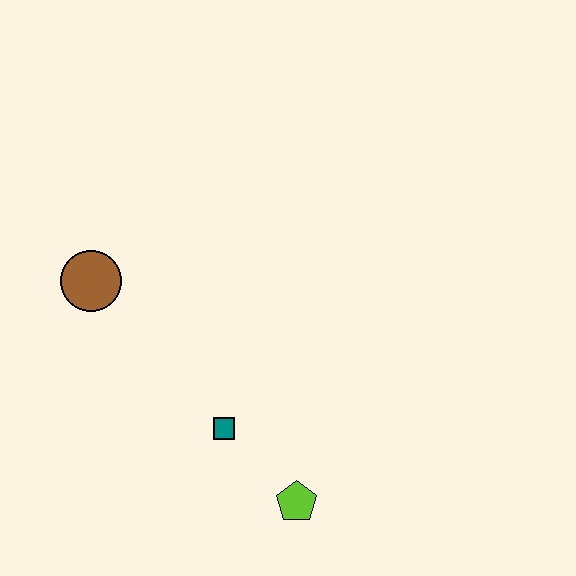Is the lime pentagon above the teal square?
No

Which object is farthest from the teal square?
The brown circle is farthest from the teal square.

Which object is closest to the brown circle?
The teal square is closest to the brown circle.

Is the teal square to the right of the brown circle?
Yes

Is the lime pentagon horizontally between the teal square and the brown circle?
No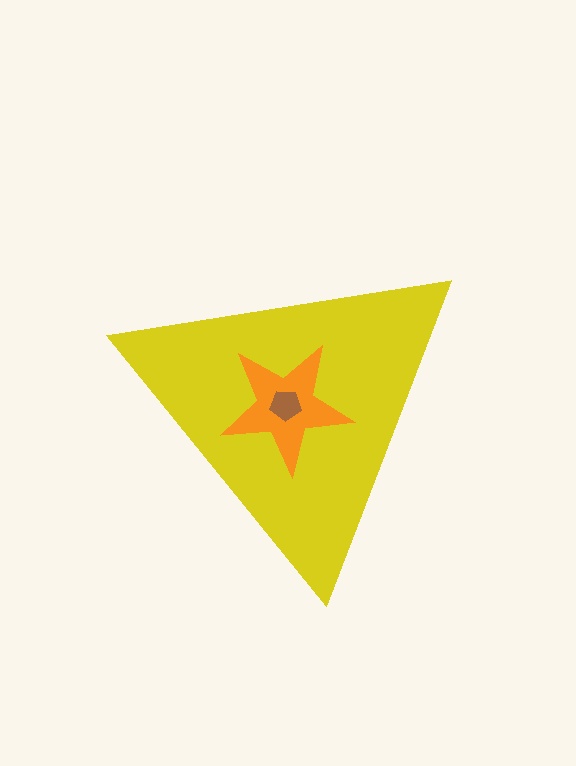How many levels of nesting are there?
3.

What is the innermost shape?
The brown pentagon.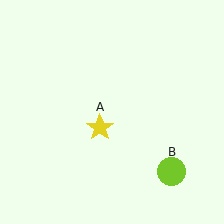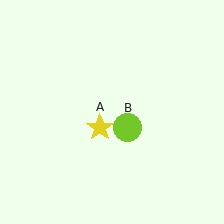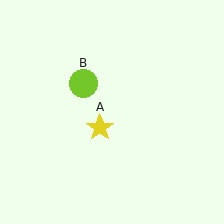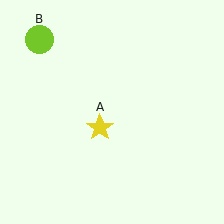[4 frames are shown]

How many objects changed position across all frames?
1 object changed position: lime circle (object B).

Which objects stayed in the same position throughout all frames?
Yellow star (object A) remained stationary.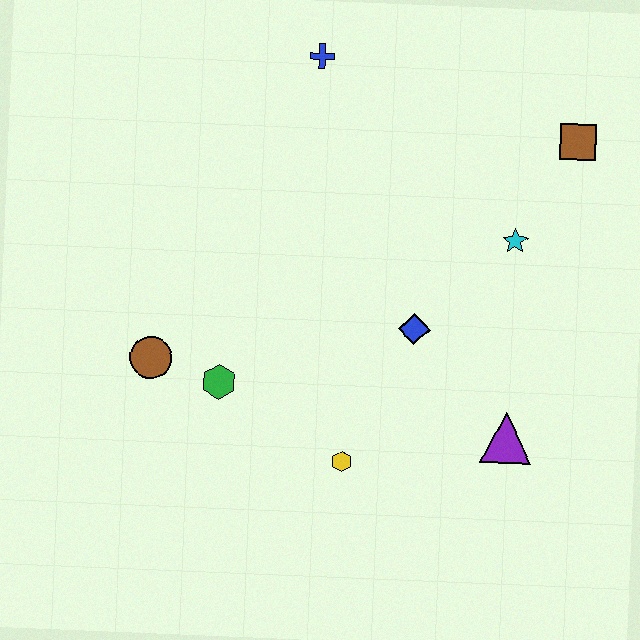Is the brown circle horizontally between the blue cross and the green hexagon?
No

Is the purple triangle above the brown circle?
No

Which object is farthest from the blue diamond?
The blue cross is farthest from the blue diamond.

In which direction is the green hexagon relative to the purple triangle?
The green hexagon is to the left of the purple triangle.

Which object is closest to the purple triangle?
The blue diamond is closest to the purple triangle.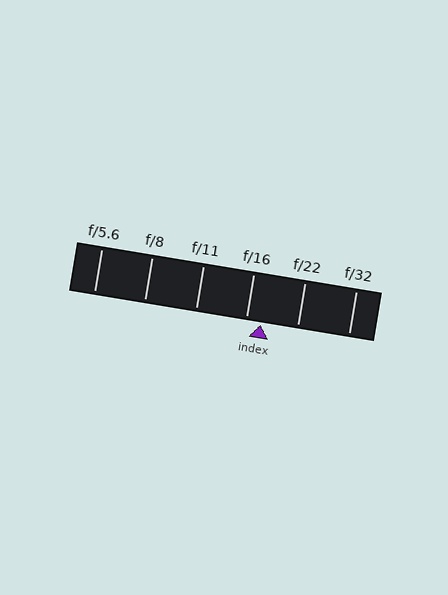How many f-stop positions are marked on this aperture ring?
There are 6 f-stop positions marked.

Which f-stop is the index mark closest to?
The index mark is closest to f/16.